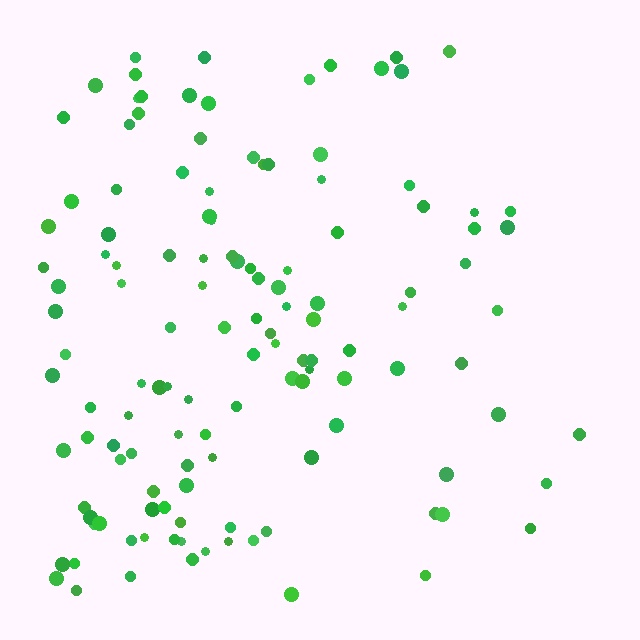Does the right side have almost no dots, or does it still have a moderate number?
Still a moderate number, just noticeably fewer than the left.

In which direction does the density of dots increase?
From right to left, with the left side densest.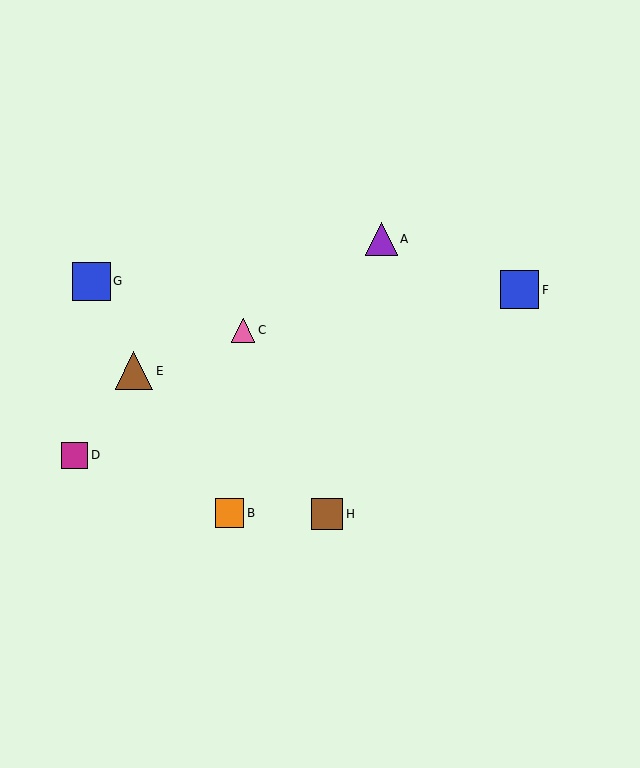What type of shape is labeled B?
Shape B is an orange square.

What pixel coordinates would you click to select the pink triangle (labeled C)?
Click at (243, 330) to select the pink triangle C.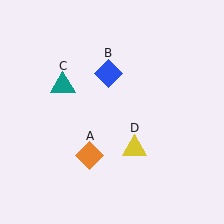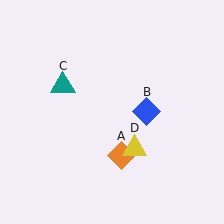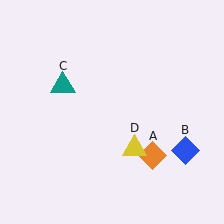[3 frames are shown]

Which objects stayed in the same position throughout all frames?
Teal triangle (object C) and yellow triangle (object D) remained stationary.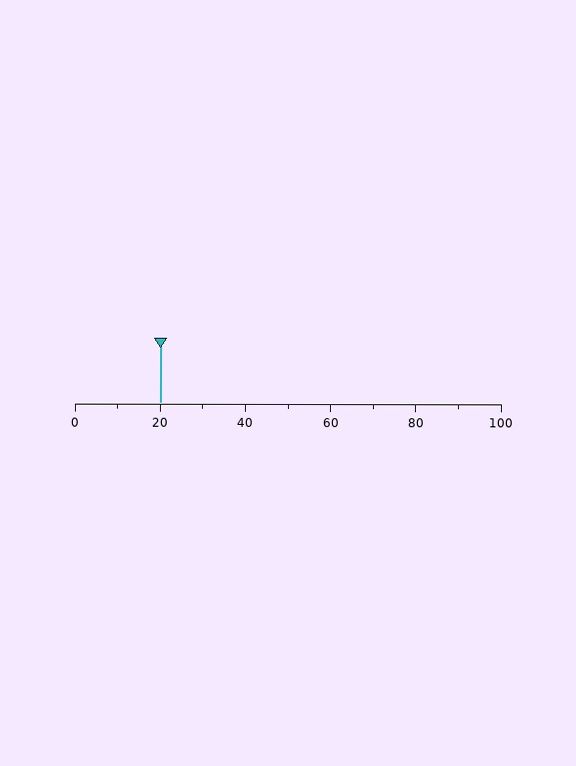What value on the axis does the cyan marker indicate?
The marker indicates approximately 20.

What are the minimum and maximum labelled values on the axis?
The axis runs from 0 to 100.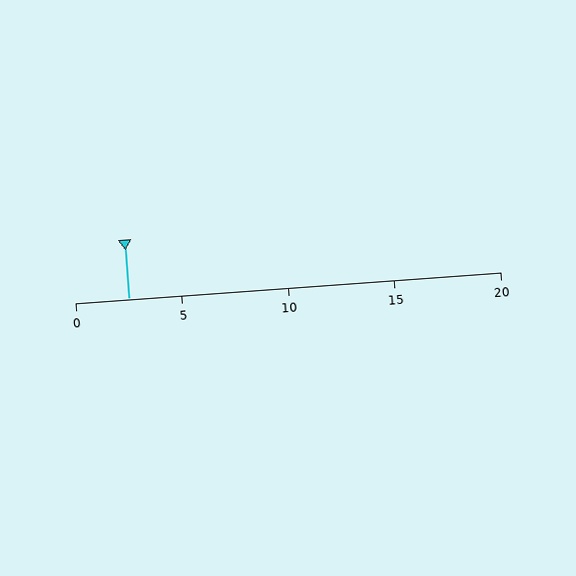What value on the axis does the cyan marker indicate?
The marker indicates approximately 2.5.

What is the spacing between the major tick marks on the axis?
The major ticks are spaced 5 apart.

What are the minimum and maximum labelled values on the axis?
The axis runs from 0 to 20.